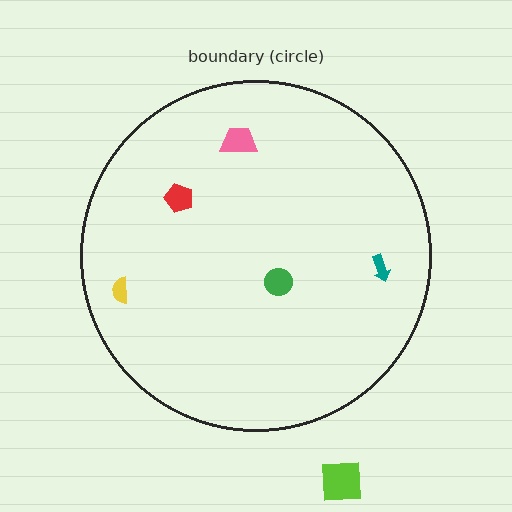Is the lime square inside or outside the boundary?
Outside.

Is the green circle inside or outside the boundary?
Inside.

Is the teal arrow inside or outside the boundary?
Inside.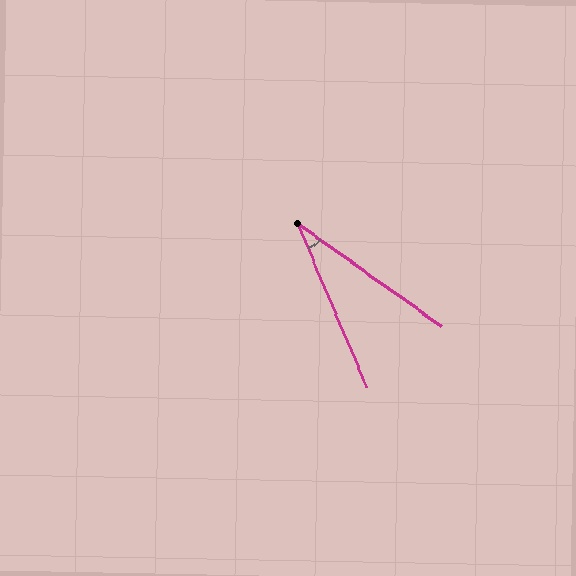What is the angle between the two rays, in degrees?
Approximately 32 degrees.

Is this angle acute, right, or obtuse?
It is acute.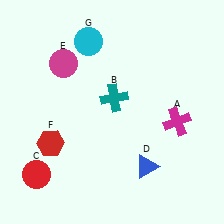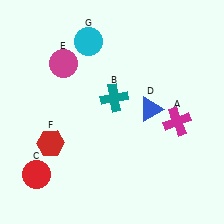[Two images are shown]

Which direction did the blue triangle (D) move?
The blue triangle (D) moved up.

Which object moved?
The blue triangle (D) moved up.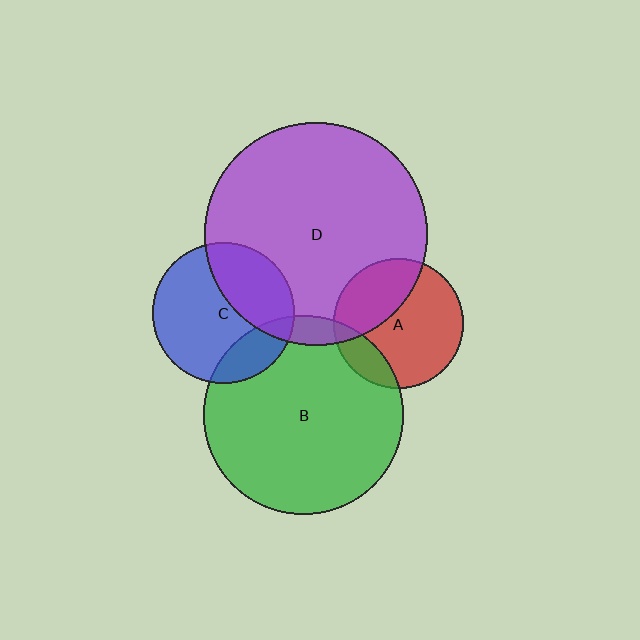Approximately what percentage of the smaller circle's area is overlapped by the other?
Approximately 20%.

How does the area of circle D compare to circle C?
Approximately 2.5 times.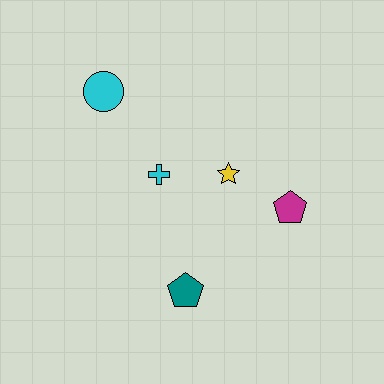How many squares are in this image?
There are no squares.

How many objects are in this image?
There are 5 objects.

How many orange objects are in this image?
There are no orange objects.